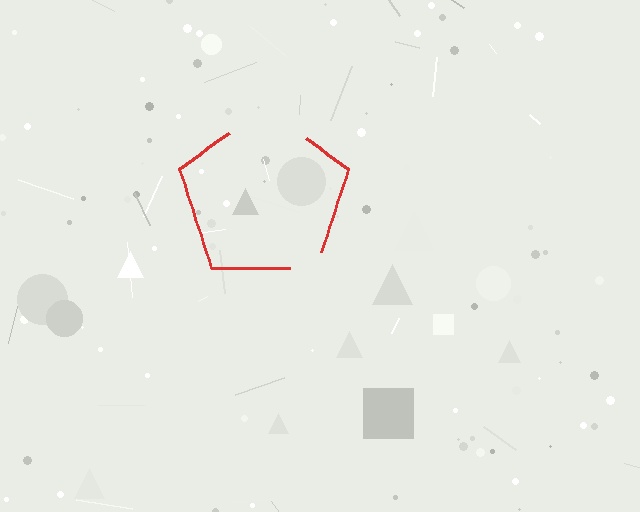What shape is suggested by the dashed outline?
The dashed outline suggests a pentagon.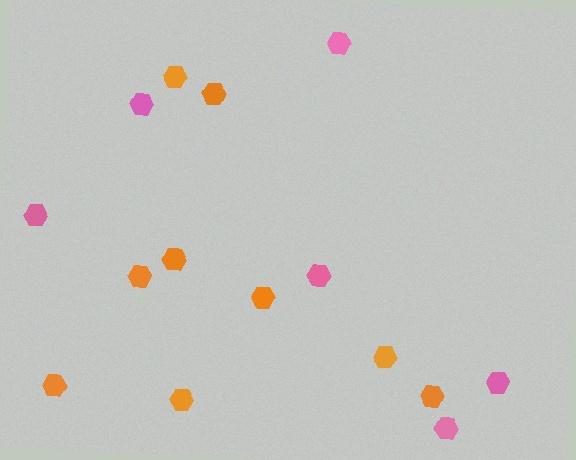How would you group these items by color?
There are 2 groups: one group of pink hexagons (6) and one group of orange hexagons (9).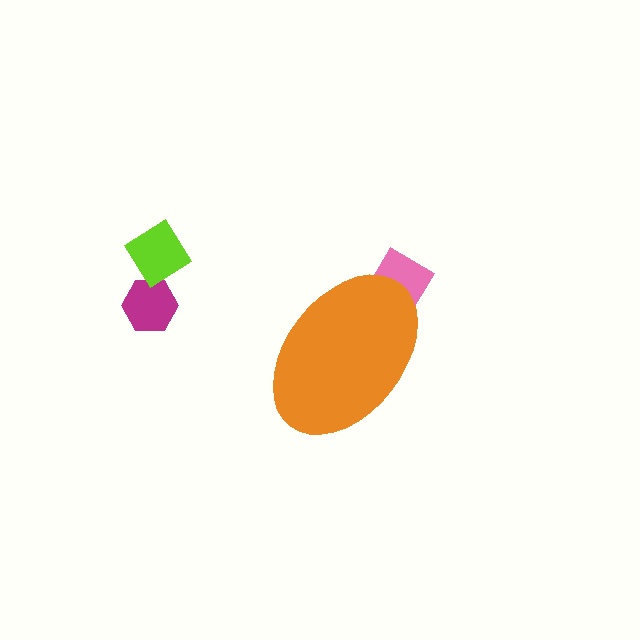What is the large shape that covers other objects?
An orange ellipse.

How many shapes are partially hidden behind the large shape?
1 shape is partially hidden.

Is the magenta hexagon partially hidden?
No, the magenta hexagon is fully visible.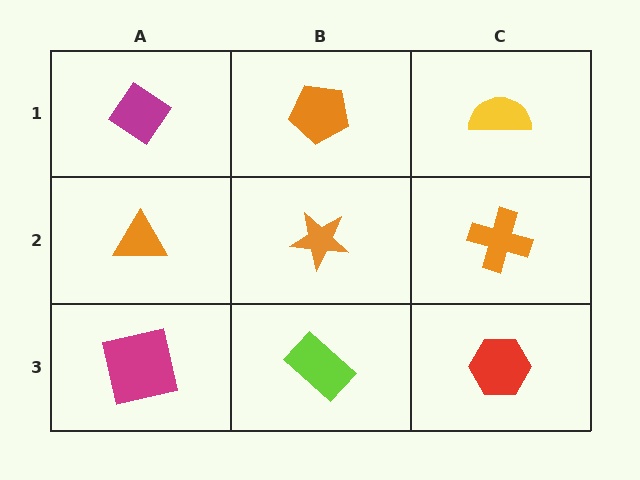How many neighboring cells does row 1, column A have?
2.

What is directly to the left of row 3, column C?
A lime rectangle.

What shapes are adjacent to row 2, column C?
A yellow semicircle (row 1, column C), a red hexagon (row 3, column C), an orange star (row 2, column B).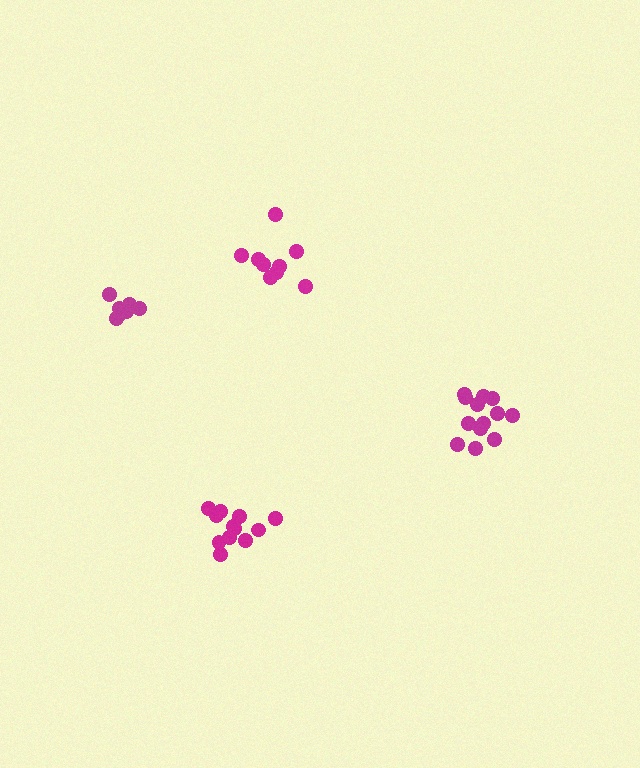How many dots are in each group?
Group 1: 9 dots, Group 2: 12 dots, Group 3: 13 dots, Group 4: 7 dots (41 total).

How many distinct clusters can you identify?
There are 4 distinct clusters.